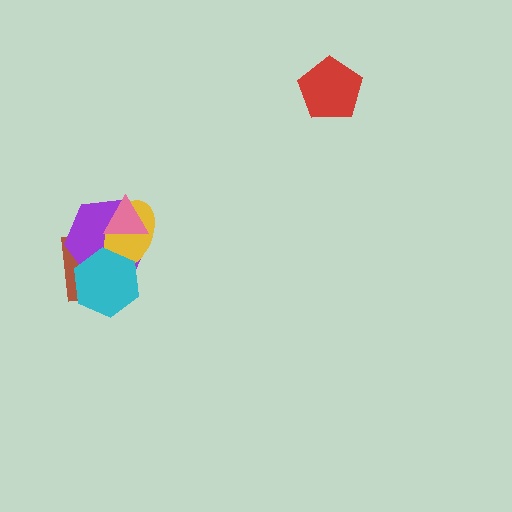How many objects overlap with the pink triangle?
2 objects overlap with the pink triangle.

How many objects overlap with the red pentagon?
0 objects overlap with the red pentagon.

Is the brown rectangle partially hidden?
Yes, it is partially covered by another shape.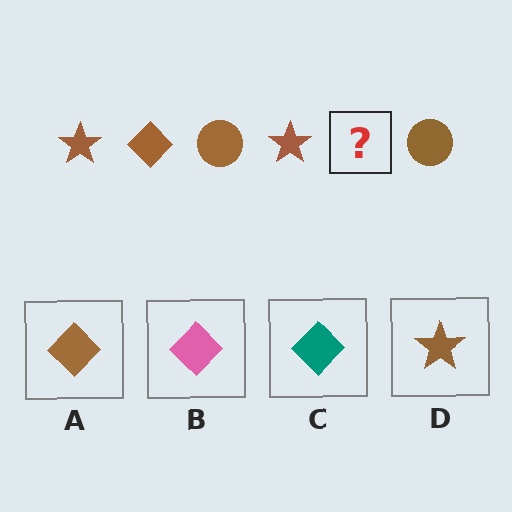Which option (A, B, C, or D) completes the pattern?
A.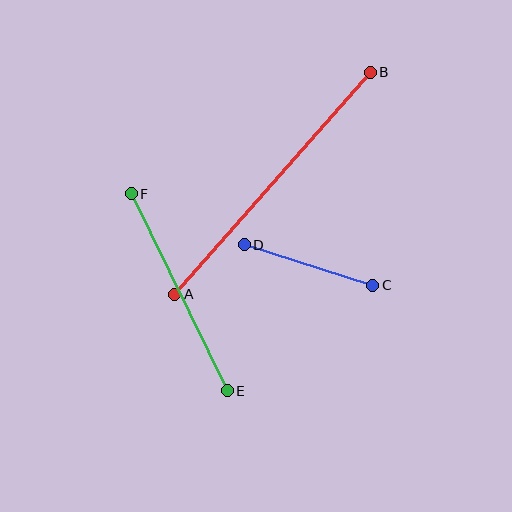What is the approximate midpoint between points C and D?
The midpoint is at approximately (309, 265) pixels.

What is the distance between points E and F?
The distance is approximately 219 pixels.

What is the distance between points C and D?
The distance is approximately 135 pixels.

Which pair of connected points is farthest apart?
Points A and B are farthest apart.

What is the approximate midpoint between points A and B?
The midpoint is at approximately (272, 183) pixels.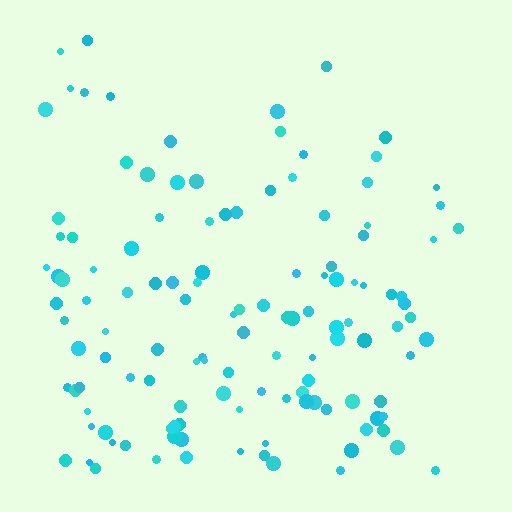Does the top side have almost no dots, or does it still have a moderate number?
Still a moderate number, just noticeably fewer than the bottom.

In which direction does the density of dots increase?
From top to bottom, with the bottom side densest.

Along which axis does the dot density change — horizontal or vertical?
Vertical.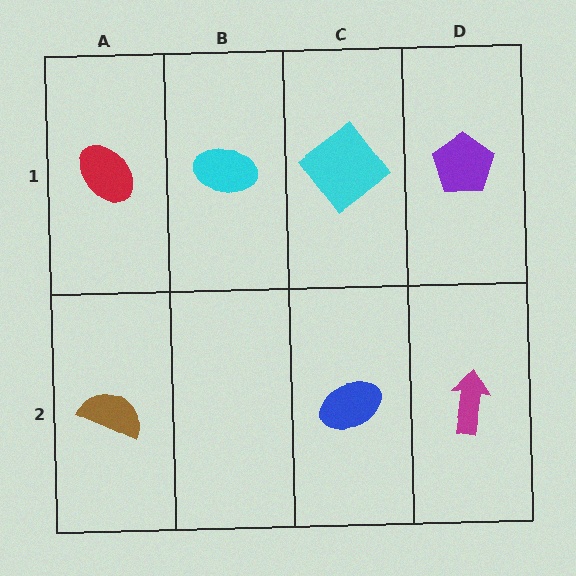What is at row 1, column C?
A cyan diamond.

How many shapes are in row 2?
3 shapes.